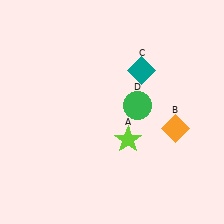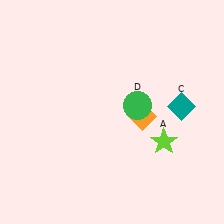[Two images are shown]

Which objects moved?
The objects that moved are: the lime star (A), the orange diamond (B), the teal diamond (C).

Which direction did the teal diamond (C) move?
The teal diamond (C) moved right.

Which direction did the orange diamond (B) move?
The orange diamond (B) moved left.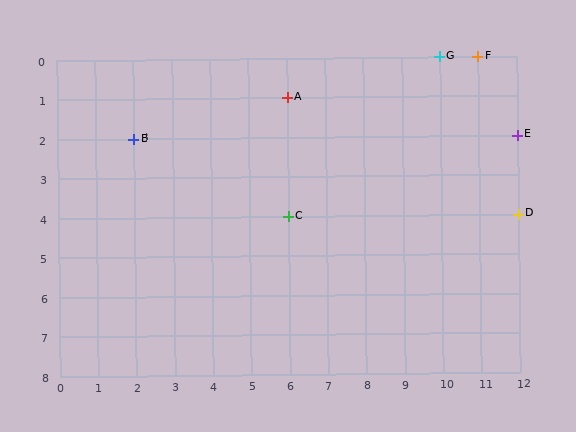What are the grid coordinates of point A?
Point A is at grid coordinates (6, 1).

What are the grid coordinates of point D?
Point D is at grid coordinates (12, 4).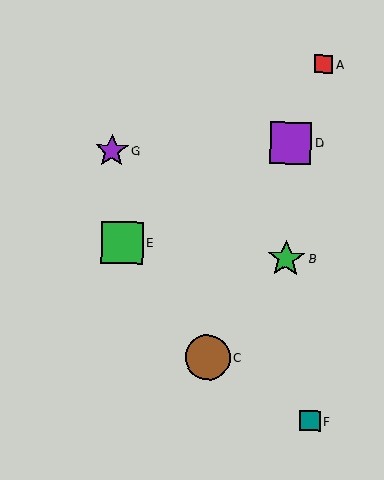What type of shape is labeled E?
Shape E is a green square.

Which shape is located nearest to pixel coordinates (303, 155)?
The purple square (labeled D) at (291, 143) is nearest to that location.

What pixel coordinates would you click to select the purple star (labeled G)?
Click at (112, 151) to select the purple star G.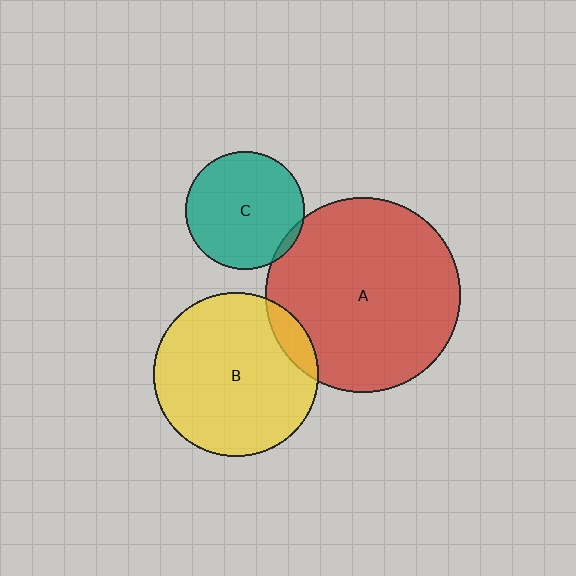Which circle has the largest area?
Circle A (red).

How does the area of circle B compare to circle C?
Approximately 1.9 times.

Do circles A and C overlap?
Yes.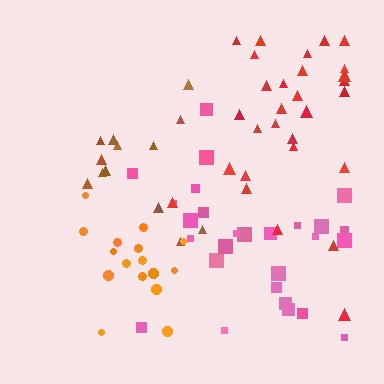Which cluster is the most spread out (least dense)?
Red.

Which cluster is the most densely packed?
Orange.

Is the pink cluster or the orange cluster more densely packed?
Orange.